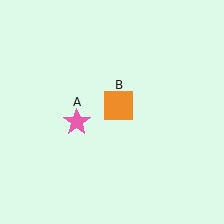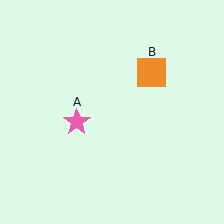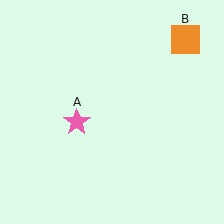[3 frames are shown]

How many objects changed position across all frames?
1 object changed position: orange square (object B).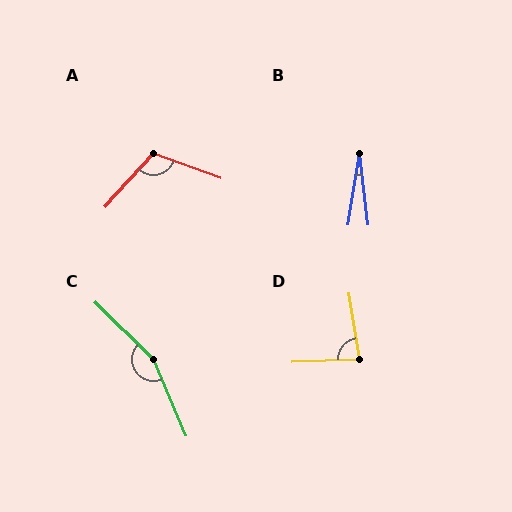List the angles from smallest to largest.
B (15°), D (84°), A (112°), C (157°).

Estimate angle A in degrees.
Approximately 112 degrees.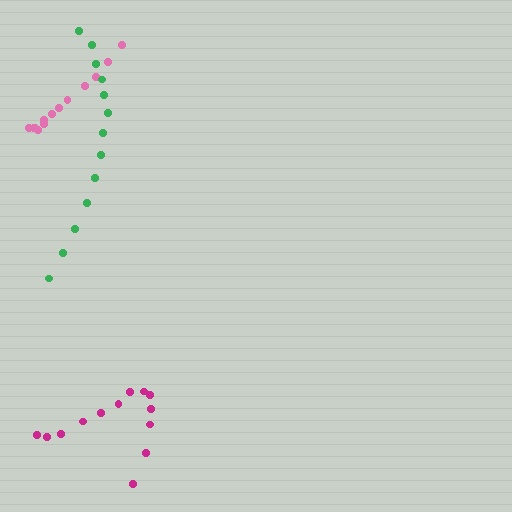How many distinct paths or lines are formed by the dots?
There are 3 distinct paths.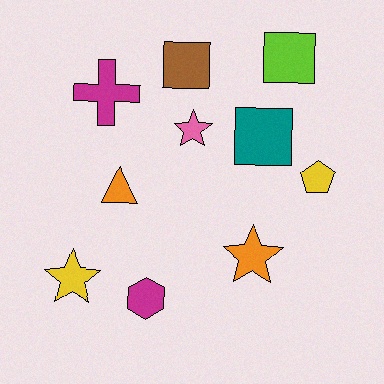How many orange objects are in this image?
There are 2 orange objects.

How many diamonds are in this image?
There are no diamonds.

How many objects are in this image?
There are 10 objects.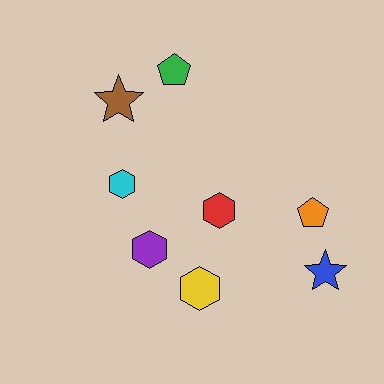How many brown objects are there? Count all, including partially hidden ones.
There is 1 brown object.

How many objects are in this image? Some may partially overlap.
There are 8 objects.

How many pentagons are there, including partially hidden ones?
There are 2 pentagons.